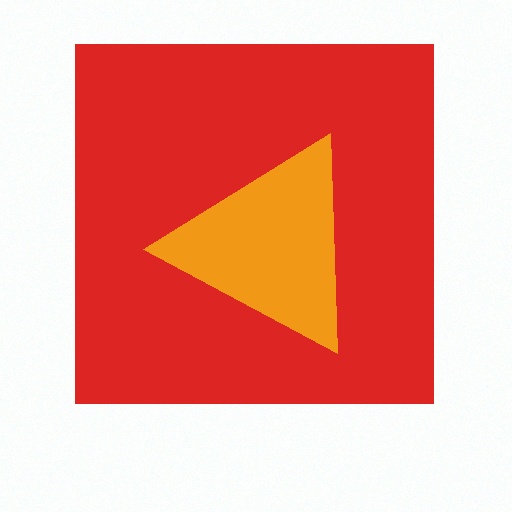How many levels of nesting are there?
2.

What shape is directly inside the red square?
The orange triangle.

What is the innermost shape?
The orange triangle.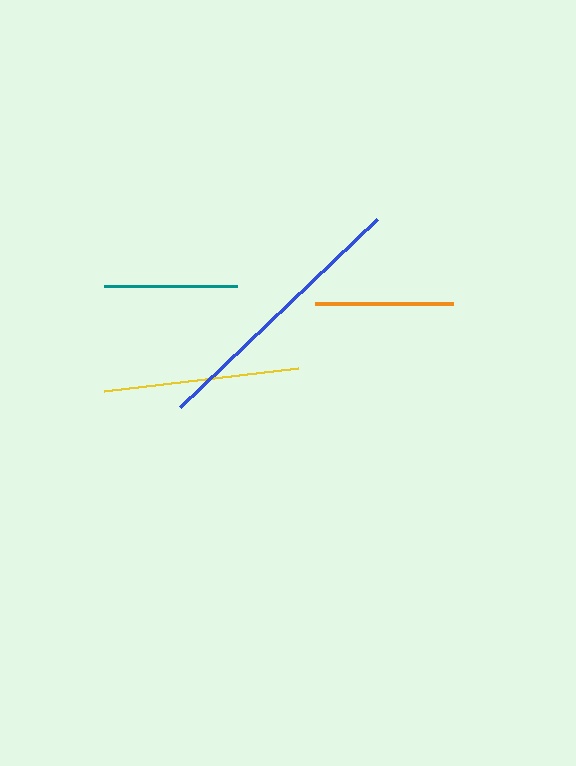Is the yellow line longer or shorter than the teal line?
The yellow line is longer than the teal line.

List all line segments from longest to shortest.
From longest to shortest: blue, yellow, orange, teal.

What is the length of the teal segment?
The teal segment is approximately 132 pixels long.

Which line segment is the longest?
The blue line is the longest at approximately 272 pixels.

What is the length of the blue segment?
The blue segment is approximately 272 pixels long.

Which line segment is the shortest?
The teal line is the shortest at approximately 132 pixels.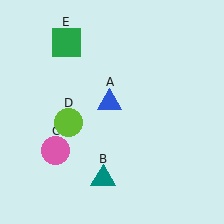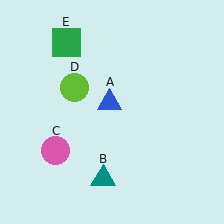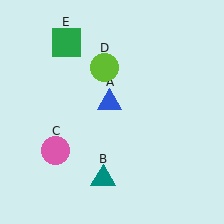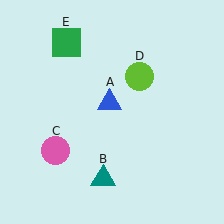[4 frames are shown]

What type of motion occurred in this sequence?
The lime circle (object D) rotated clockwise around the center of the scene.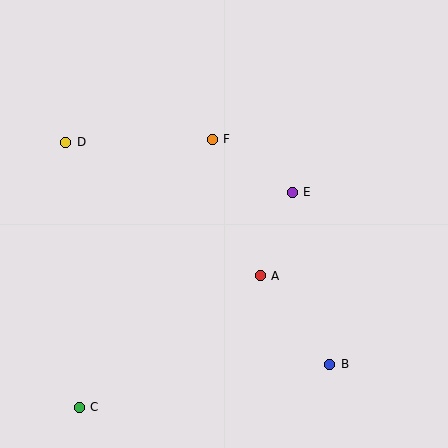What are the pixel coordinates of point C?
Point C is at (79, 407).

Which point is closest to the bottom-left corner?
Point C is closest to the bottom-left corner.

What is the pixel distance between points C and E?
The distance between C and E is 302 pixels.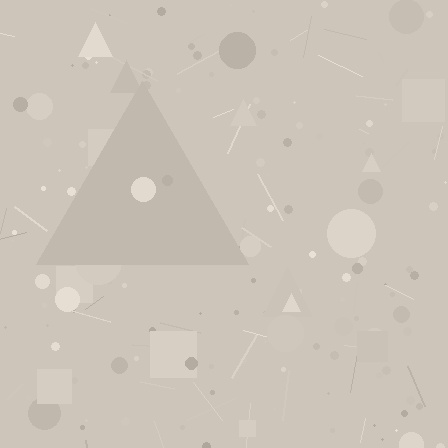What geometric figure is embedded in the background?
A triangle is embedded in the background.